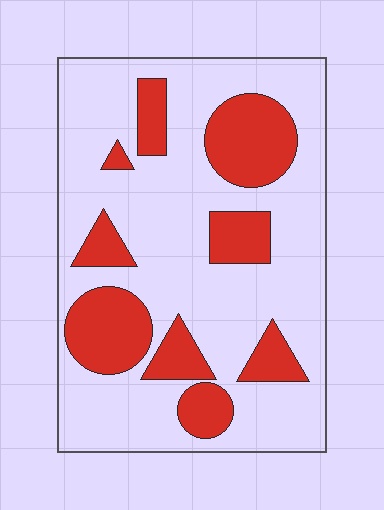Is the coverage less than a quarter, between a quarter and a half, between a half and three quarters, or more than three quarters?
Between a quarter and a half.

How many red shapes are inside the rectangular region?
9.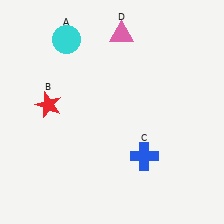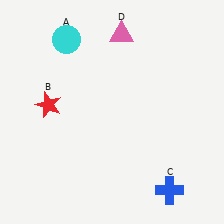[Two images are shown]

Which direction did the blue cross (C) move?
The blue cross (C) moved down.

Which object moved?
The blue cross (C) moved down.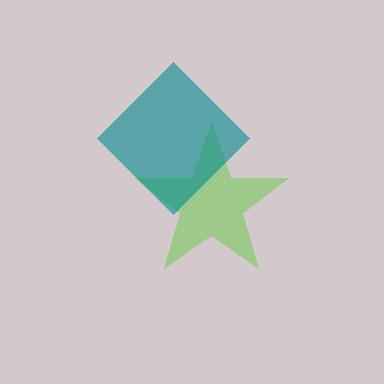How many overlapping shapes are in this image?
There are 2 overlapping shapes in the image.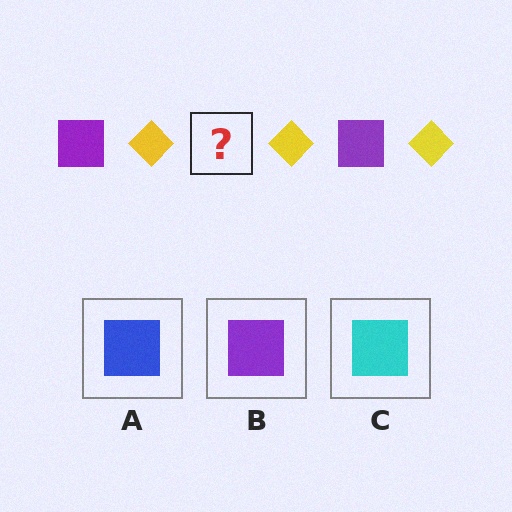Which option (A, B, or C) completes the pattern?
B.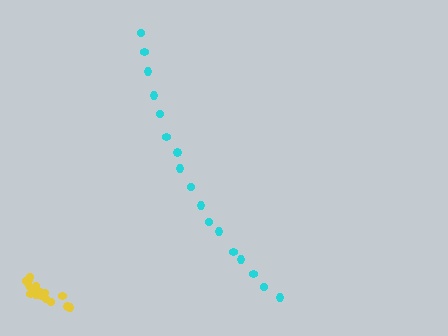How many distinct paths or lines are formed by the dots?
There are 2 distinct paths.